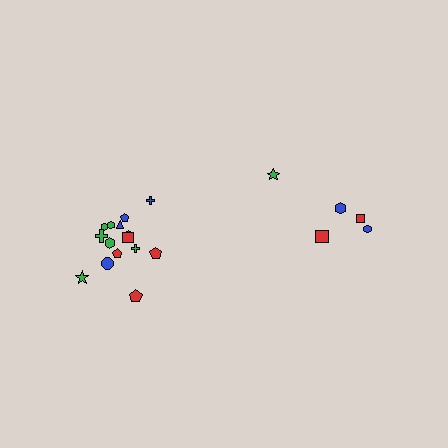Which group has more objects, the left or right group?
The left group.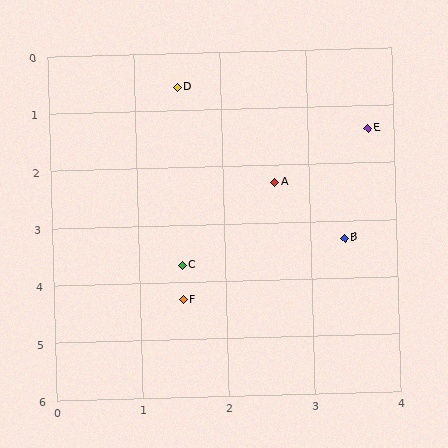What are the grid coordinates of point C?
Point C is at approximately (1.5, 3.7).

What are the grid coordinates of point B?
Point B is at approximately (3.4, 3.3).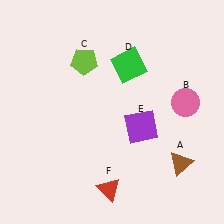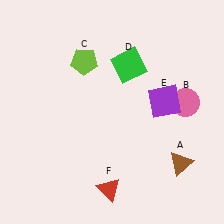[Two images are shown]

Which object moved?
The purple square (E) moved up.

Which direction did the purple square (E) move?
The purple square (E) moved up.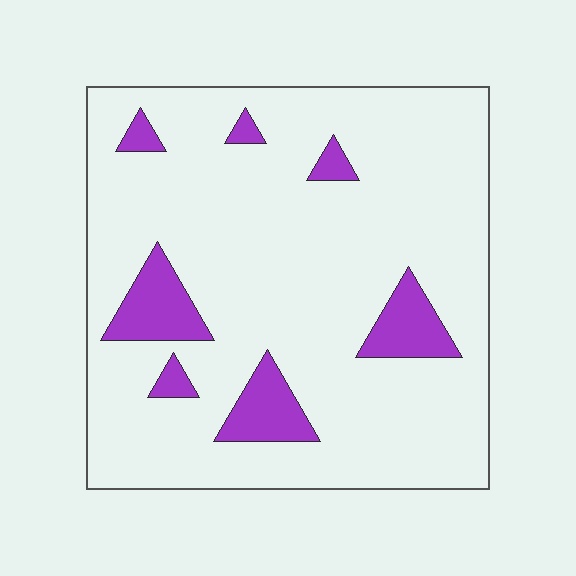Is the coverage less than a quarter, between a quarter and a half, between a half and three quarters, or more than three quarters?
Less than a quarter.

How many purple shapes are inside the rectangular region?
7.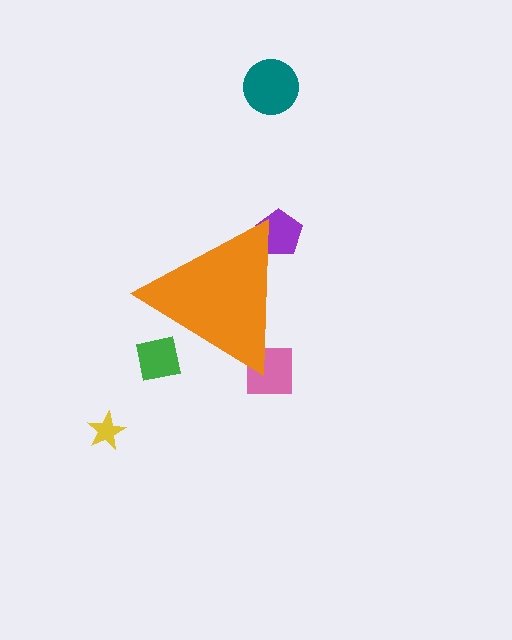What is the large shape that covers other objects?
An orange triangle.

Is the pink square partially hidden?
Yes, the pink square is partially hidden behind the orange triangle.